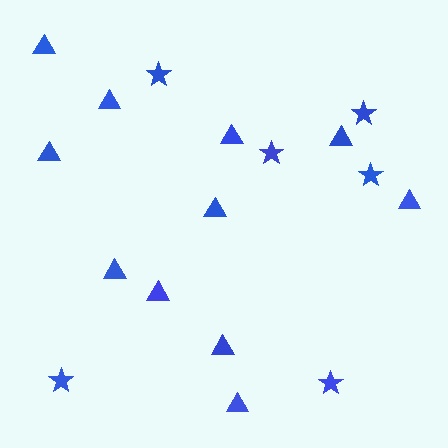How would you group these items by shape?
There are 2 groups: one group of stars (6) and one group of triangles (11).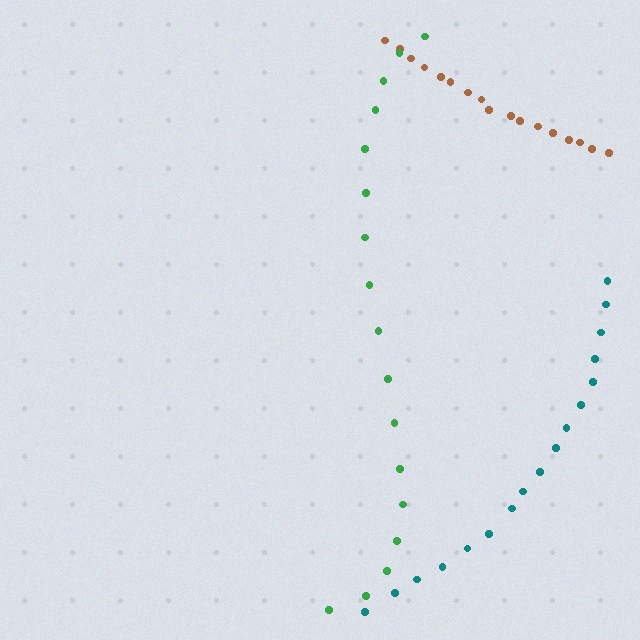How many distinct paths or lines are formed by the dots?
There are 3 distinct paths.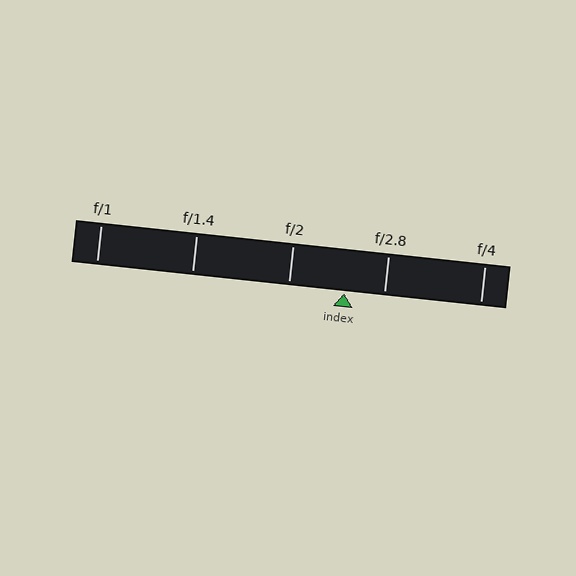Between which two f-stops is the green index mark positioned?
The index mark is between f/2 and f/2.8.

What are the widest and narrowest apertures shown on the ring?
The widest aperture shown is f/1 and the narrowest is f/4.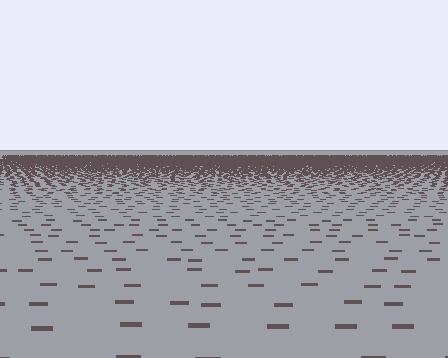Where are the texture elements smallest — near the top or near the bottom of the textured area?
Near the top.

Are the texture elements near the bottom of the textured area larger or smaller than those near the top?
Larger. Near the bottom, elements are closer to the viewer and appear at a bigger on-screen size.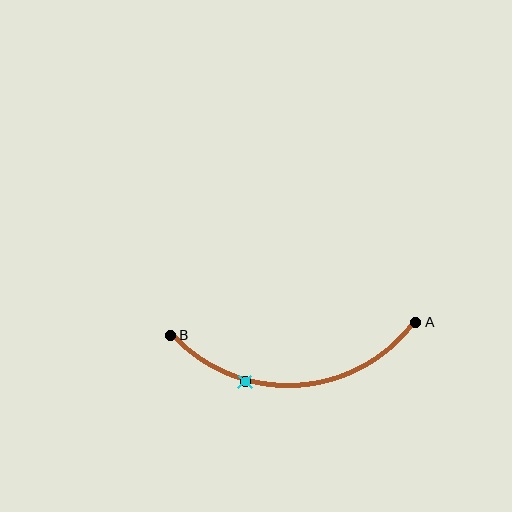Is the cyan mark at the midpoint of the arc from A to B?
No. The cyan mark lies on the arc but is closer to endpoint B. The arc midpoint would be at the point on the curve equidistant along the arc from both A and B.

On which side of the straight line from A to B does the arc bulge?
The arc bulges below the straight line connecting A and B.